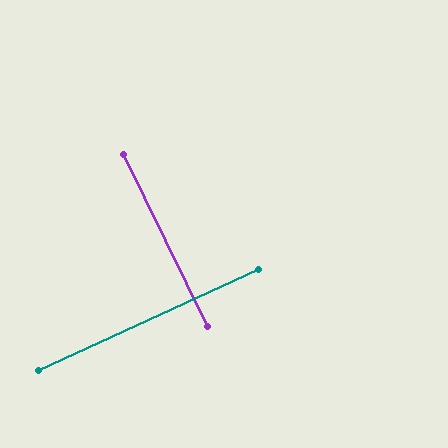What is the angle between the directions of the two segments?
Approximately 89 degrees.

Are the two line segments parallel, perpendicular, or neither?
Perpendicular — they meet at approximately 89°.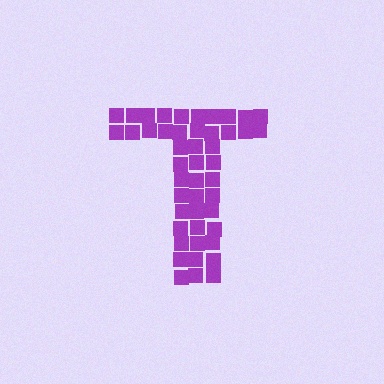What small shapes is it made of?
It is made of small squares.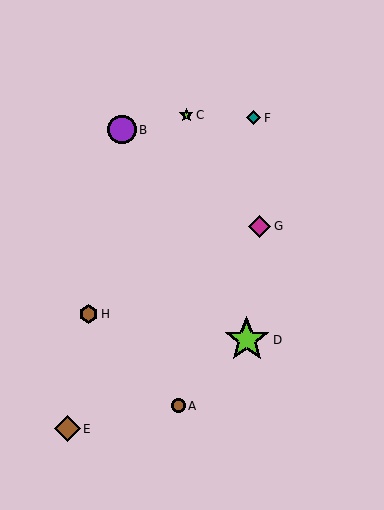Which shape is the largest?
The lime star (labeled D) is the largest.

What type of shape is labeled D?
Shape D is a lime star.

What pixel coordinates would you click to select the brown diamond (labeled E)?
Click at (67, 429) to select the brown diamond E.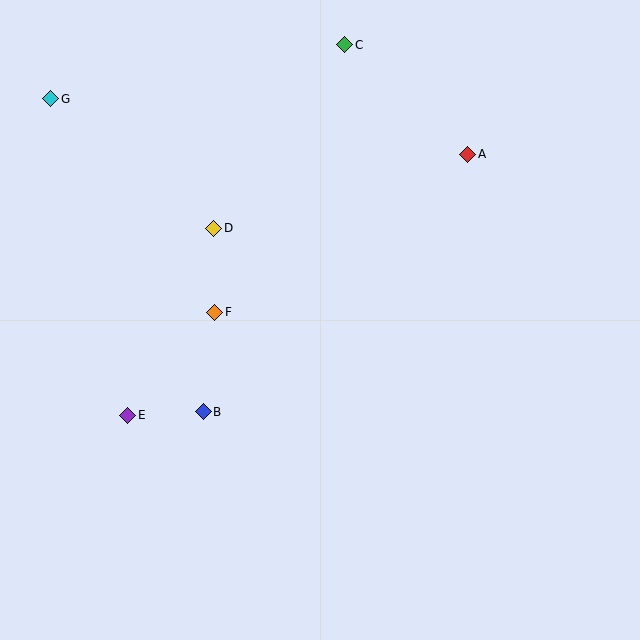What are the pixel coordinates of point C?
Point C is at (345, 45).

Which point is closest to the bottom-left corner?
Point E is closest to the bottom-left corner.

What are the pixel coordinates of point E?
Point E is at (128, 415).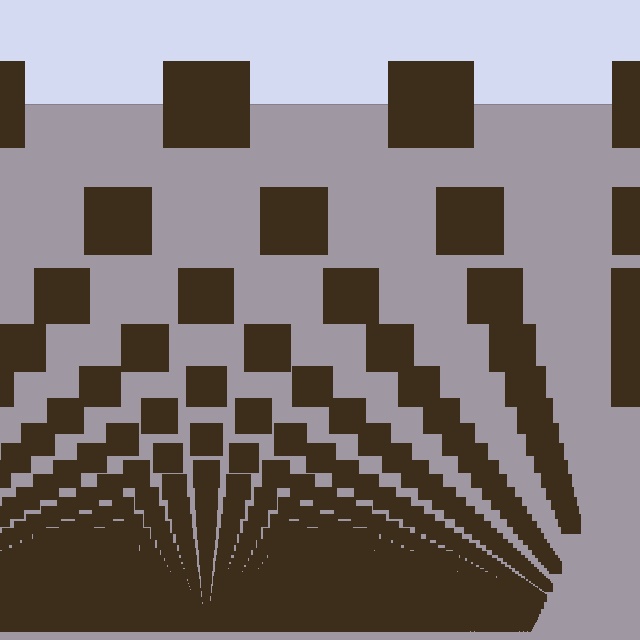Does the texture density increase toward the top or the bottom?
Density increases toward the bottom.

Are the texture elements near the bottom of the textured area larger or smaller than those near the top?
Smaller. The gradient is inverted — elements near the bottom are smaller and denser.